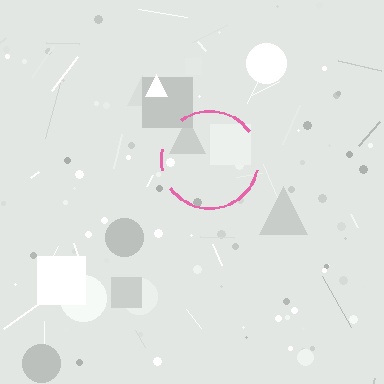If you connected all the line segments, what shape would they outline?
They would outline a circle.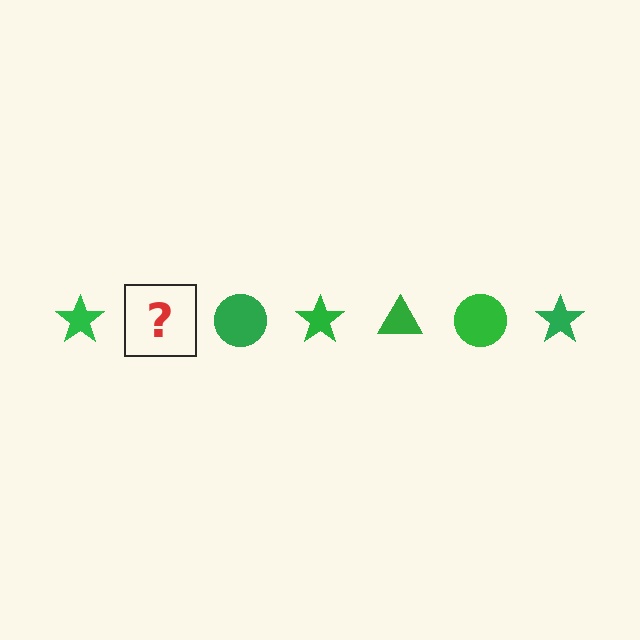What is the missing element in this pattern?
The missing element is a green triangle.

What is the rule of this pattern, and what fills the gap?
The rule is that the pattern cycles through star, triangle, circle shapes in green. The gap should be filled with a green triangle.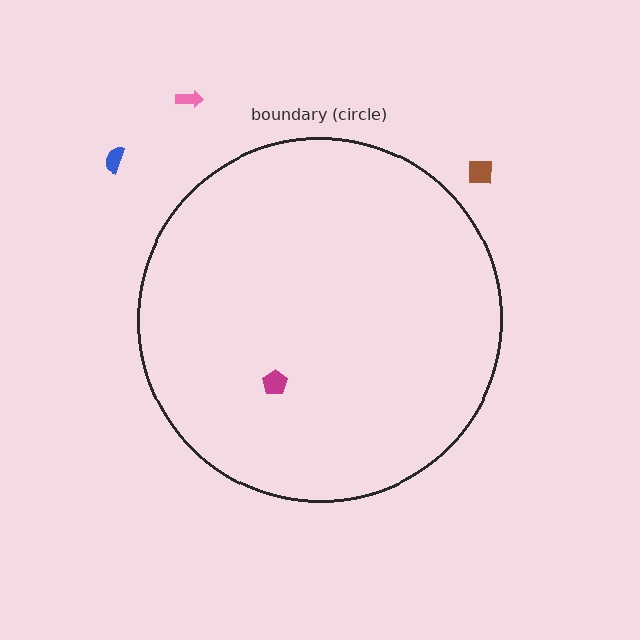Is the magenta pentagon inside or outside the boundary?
Inside.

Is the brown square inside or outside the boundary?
Outside.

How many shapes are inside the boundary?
1 inside, 3 outside.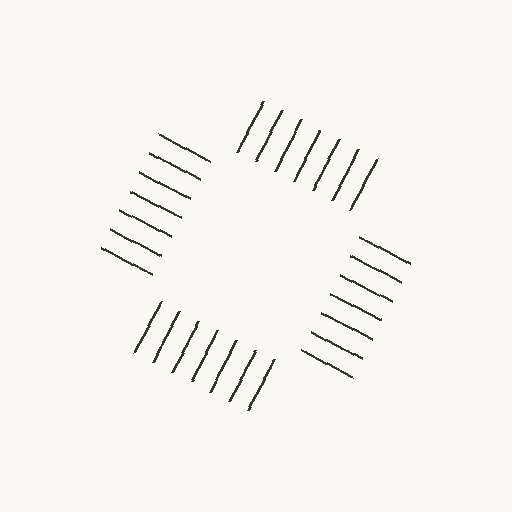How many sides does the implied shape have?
4 sides — the line-ends trace a square.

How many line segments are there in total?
28 — 7 along each of the 4 edges.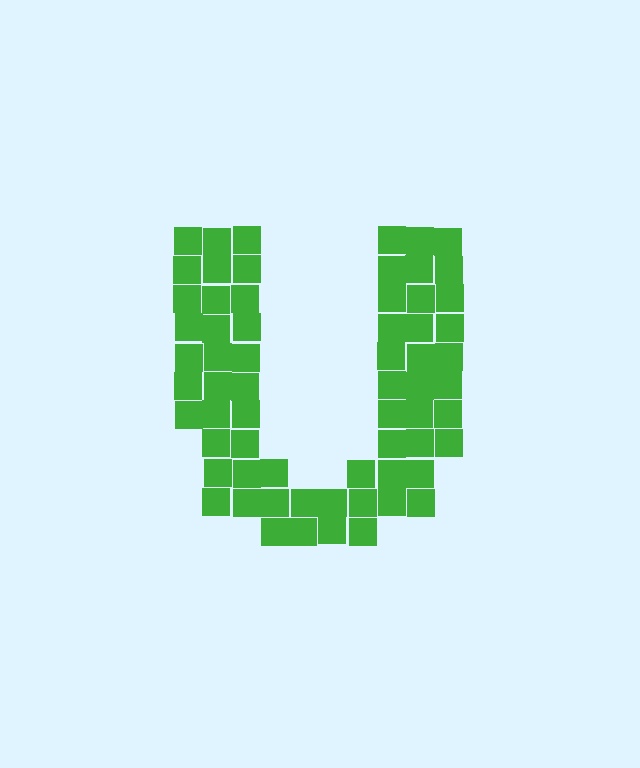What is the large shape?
The large shape is the letter U.